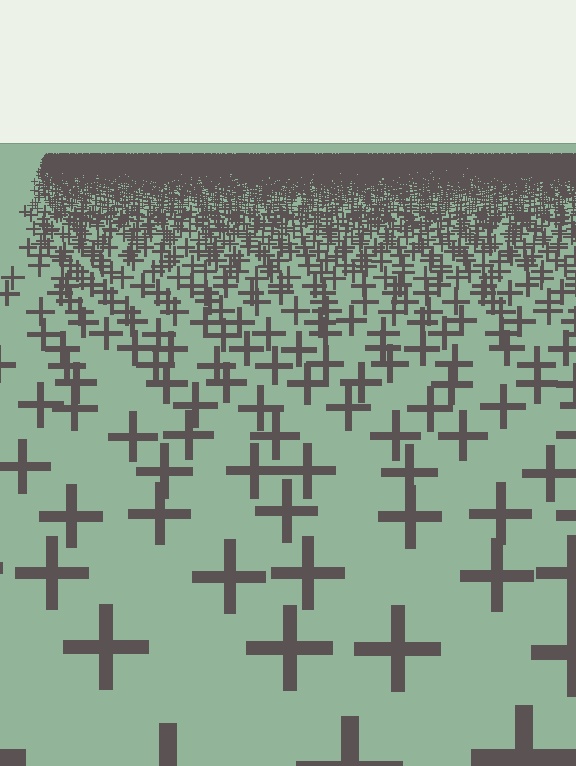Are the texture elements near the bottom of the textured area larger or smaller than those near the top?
Larger. Near the bottom, elements are closer to the viewer and appear at a bigger on-screen size.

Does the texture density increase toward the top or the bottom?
Density increases toward the top.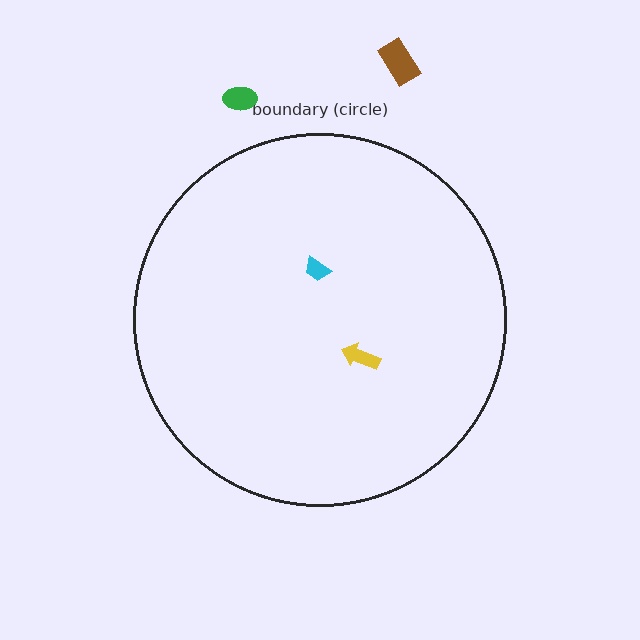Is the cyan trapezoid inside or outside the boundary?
Inside.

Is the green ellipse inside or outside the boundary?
Outside.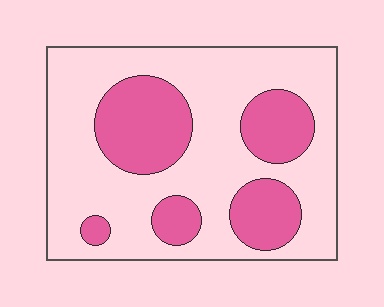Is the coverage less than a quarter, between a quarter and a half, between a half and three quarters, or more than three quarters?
Between a quarter and a half.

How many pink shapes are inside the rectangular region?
5.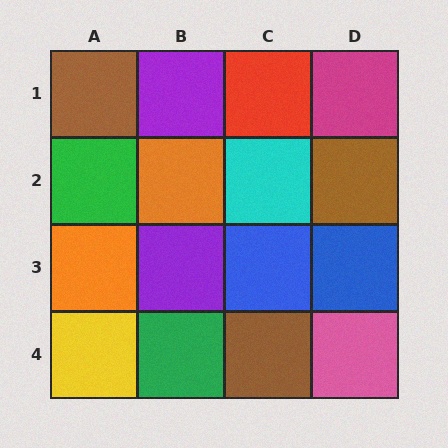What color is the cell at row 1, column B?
Purple.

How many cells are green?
2 cells are green.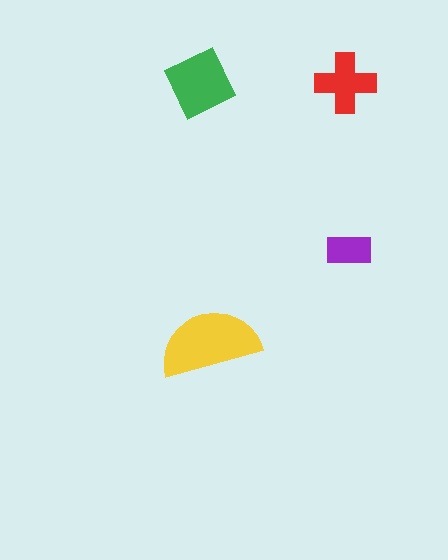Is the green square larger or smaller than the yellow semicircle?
Smaller.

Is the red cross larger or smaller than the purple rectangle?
Larger.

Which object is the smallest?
The purple rectangle.